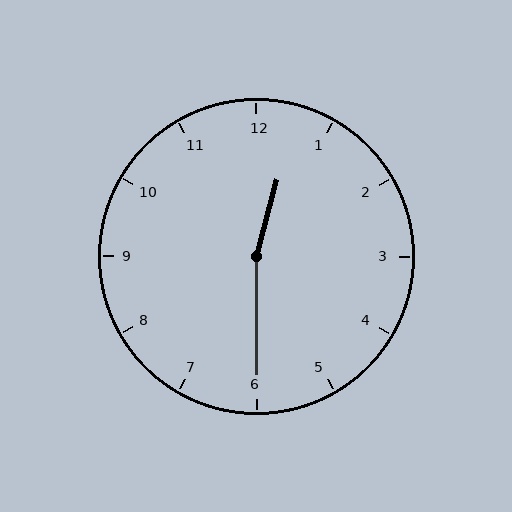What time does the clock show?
12:30.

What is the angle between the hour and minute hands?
Approximately 165 degrees.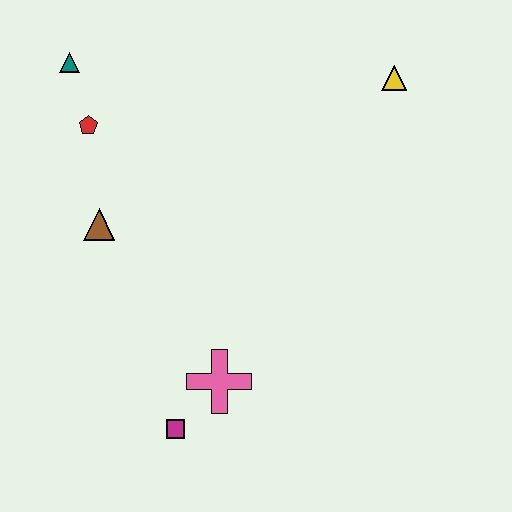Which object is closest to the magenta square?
The pink cross is closest to the magenta square.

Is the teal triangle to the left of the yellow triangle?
Yes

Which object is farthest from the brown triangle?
The yellow triangle is farthest from the brown triangle.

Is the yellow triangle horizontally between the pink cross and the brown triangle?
No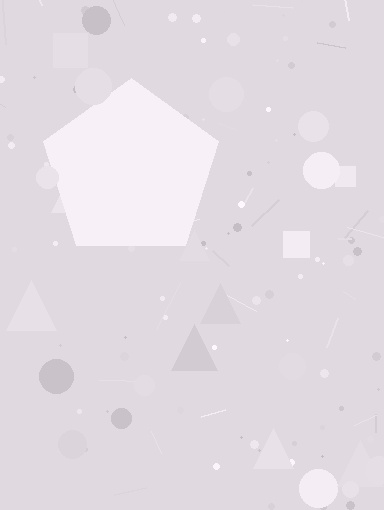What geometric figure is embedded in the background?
A pentagon is embedded in the background.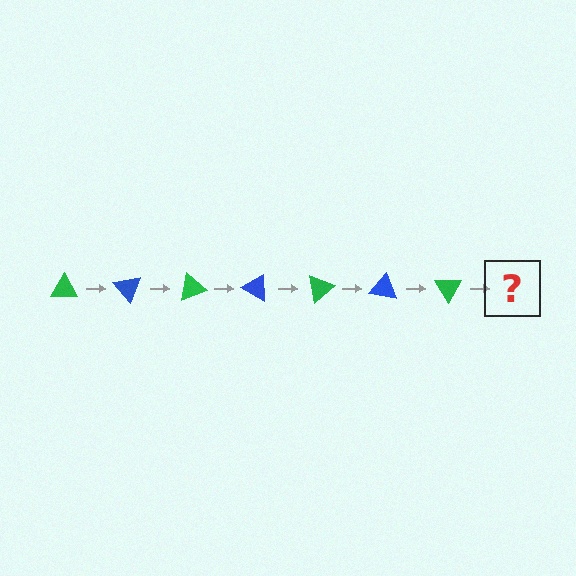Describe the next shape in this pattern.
It should be a blue triangle, rotated 350 degrees from the start.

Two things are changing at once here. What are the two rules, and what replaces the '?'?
The two rules are that it rotates 50 degrees each step and the color cycles through green and blue. The '?' should be a blue triangle, rotated 350 degrees from the start.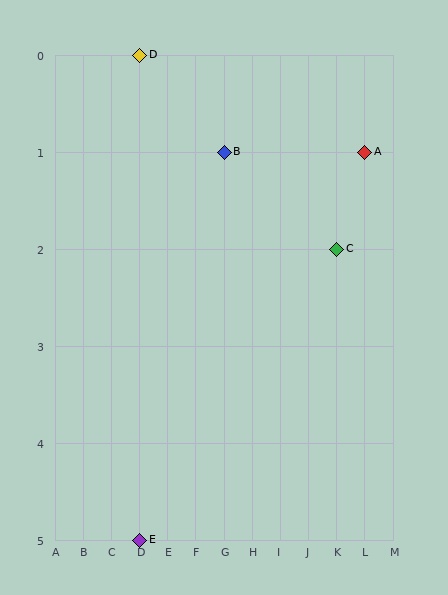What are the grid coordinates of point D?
Point D is at grid coordinates (D, 0).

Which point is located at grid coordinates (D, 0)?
Point D is at (D, 0).